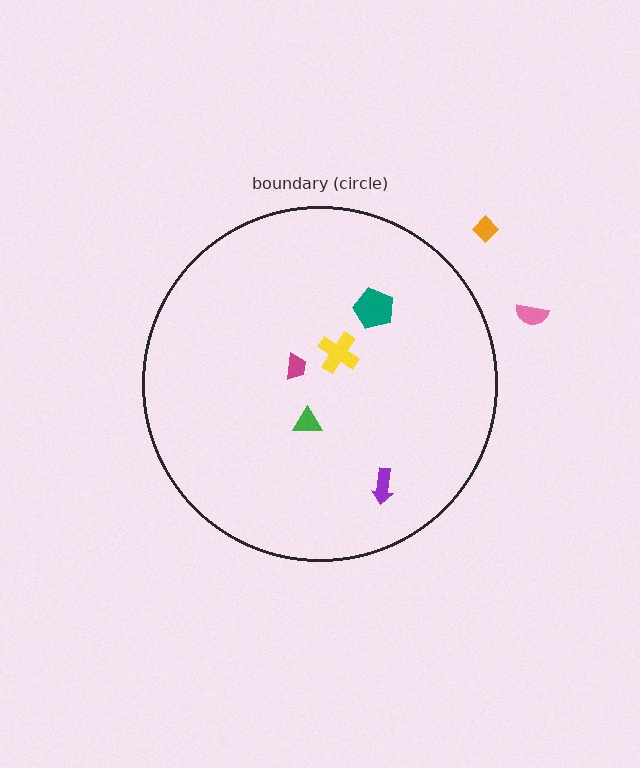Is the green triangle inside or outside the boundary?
Inside.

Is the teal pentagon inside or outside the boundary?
Inside.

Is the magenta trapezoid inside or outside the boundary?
Inside.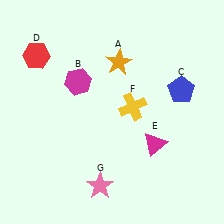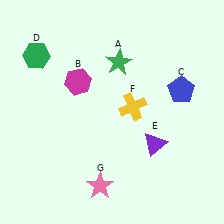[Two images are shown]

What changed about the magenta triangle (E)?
In Image 1, E is magenta. In Image 2, it changed to purple.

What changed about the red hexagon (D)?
In Image 1, D is red. In Image 2, it changed to green.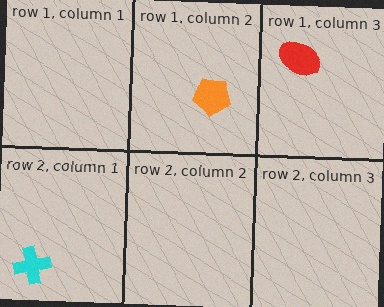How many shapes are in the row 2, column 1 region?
1.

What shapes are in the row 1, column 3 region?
The red ellipse.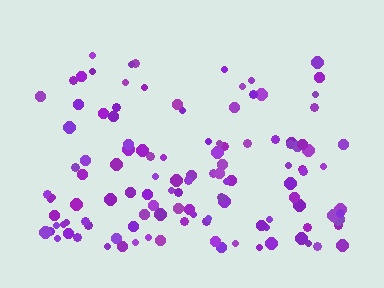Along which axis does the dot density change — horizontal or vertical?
Vertical.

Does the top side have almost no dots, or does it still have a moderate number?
Still a moderate number, just noticeably fewer than the bottom.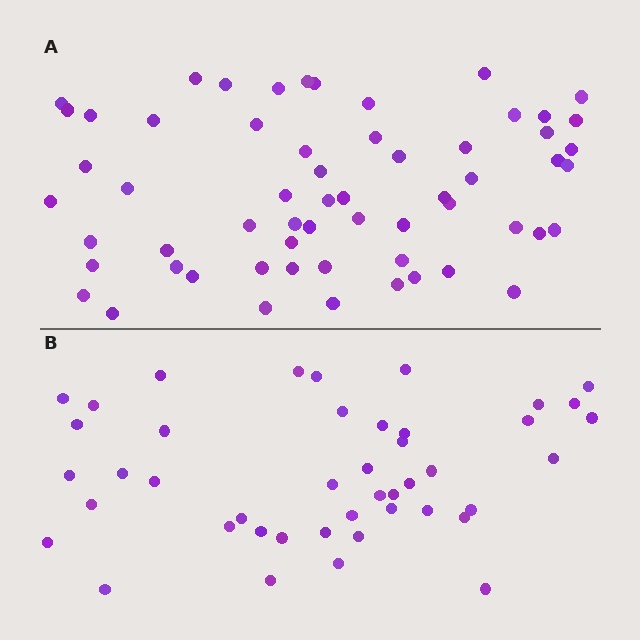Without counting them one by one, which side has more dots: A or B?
Region A (the top region) has more dots.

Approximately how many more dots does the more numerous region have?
Region A has approximately 15 more dots than region B.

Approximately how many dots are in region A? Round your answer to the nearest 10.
About 60 dots.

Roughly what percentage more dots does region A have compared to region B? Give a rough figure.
About 35% more.